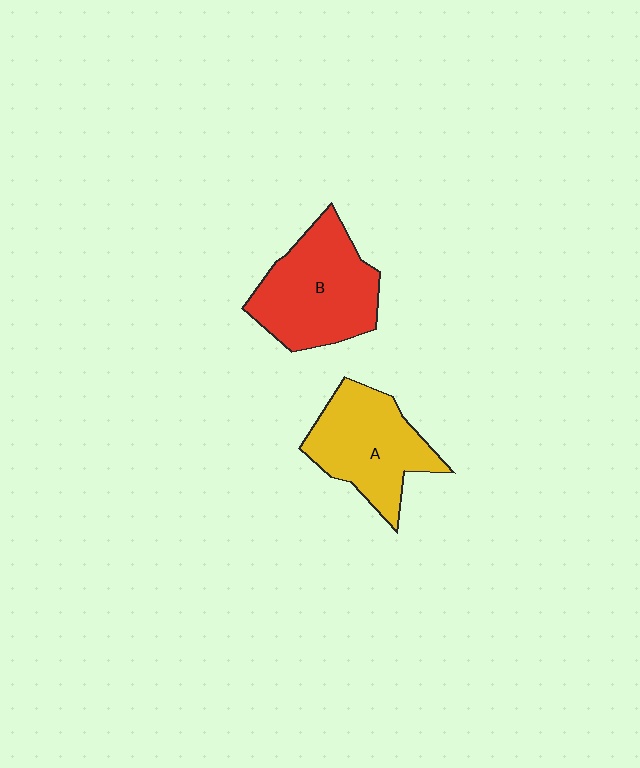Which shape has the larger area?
Shape B (red).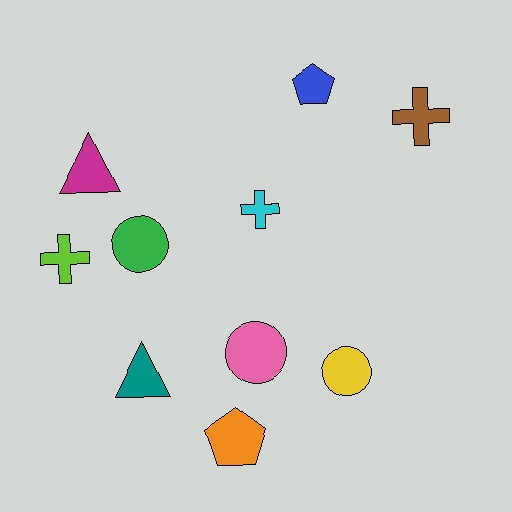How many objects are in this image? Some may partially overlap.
There are 10 objects.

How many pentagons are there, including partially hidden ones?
There are 2 pentagons.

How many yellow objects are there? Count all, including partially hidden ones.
There is 1 yellow object.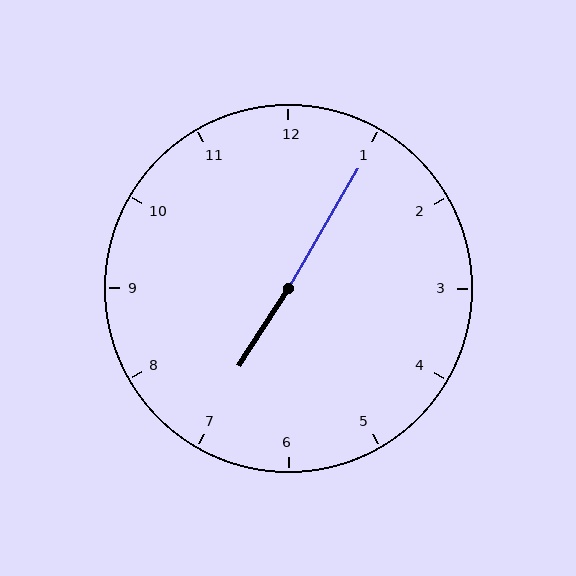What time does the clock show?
7:05.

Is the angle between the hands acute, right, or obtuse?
It is obtuse.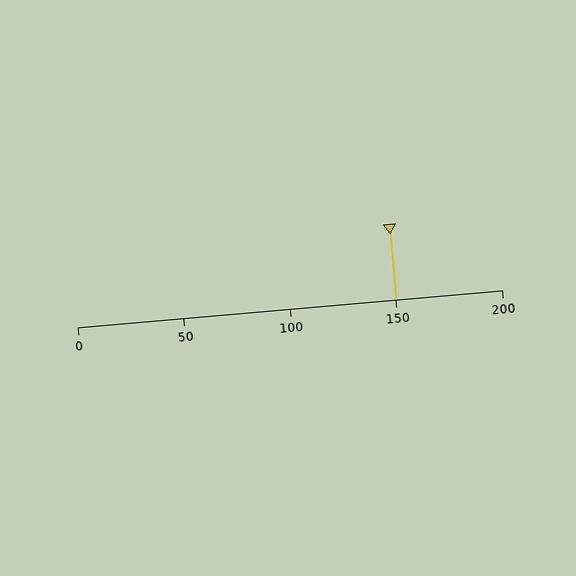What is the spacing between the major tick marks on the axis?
The major ticks are spaced 50 apart.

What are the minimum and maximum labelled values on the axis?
The axis runs from 0 to 200.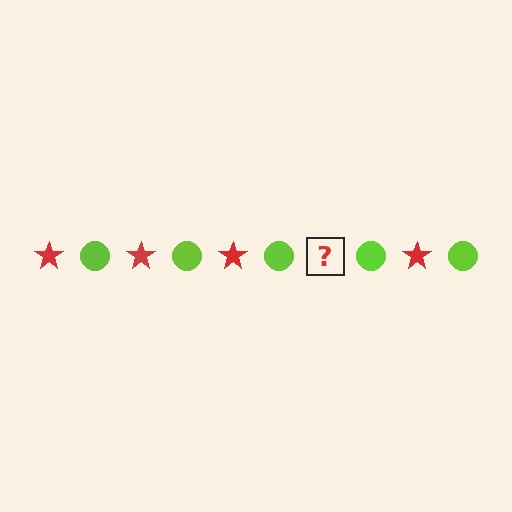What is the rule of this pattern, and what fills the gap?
The rule is that the pattern alternates between red star and lime circle. The gap should be filled with a red star.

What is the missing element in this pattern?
The missing element is a red star.